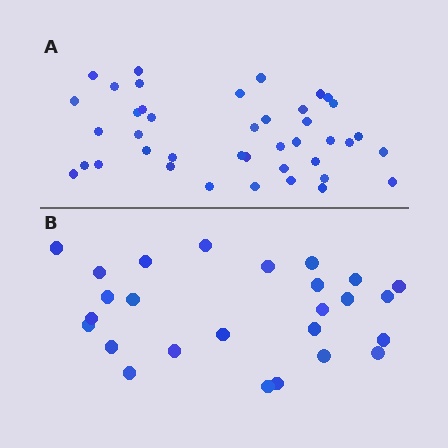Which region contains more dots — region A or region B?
Region A (the top region) has more dots.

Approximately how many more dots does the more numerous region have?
Region A has approximately 15 more dots than region B.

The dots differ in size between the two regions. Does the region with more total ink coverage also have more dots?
No. Region B has more total ink coverage because its dots are larger, but region A actually contains more individual dots. Total area can be misleading — the number of items is what matters here.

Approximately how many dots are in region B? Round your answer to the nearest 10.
About 30 dots. (The exact count is 26, which rounds to 30.)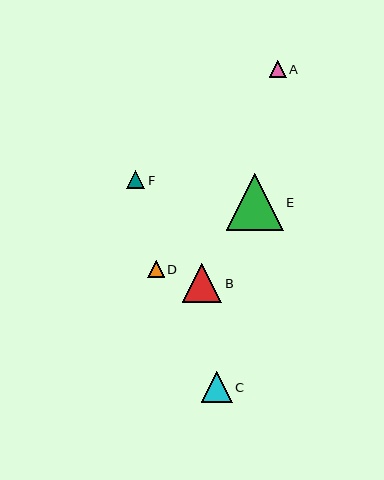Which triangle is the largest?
Triangle E is the largest with a size of approximately 56 pixels.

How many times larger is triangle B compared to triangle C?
Triangle B is approximately 1.3 times the size of triangle C.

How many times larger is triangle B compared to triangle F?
Triangle B is approximately 2.2 times the size of triangle F.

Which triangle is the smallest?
Triangle D is the smallest with a size of approximately 17 pixels.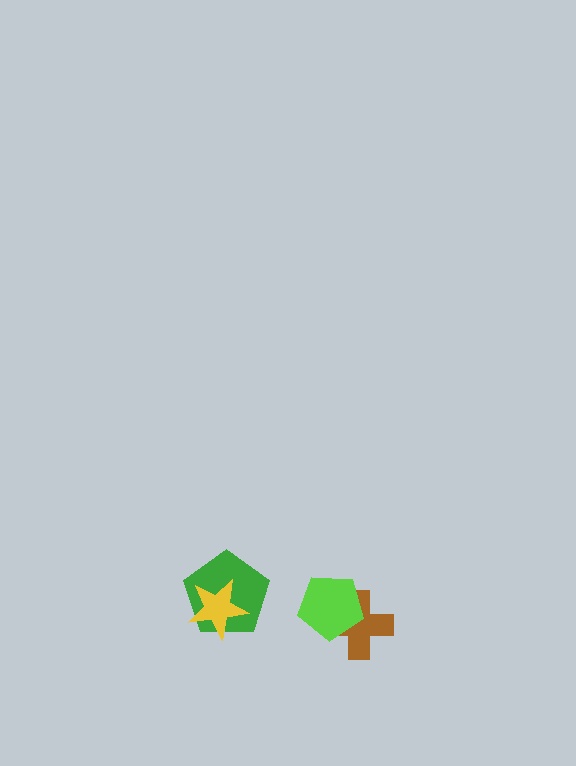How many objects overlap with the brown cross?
1 object overlaps with the brown cross.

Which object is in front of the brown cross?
The lime pentagon is in front of the brown cross.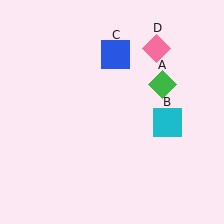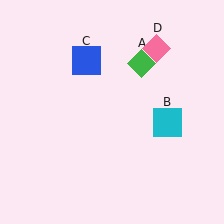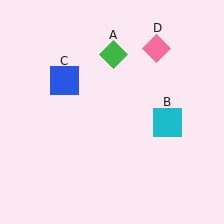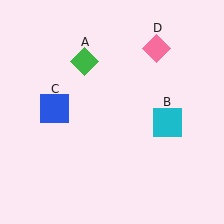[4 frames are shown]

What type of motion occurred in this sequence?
The green diamond (object A), blue square (object C) rotated counterclockwise around the center of the scene.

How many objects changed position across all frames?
2 objects changed position: green diamond (object A), blue square (object C).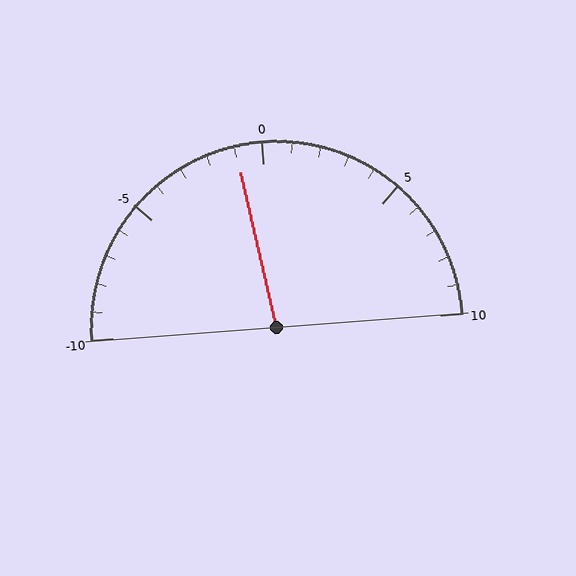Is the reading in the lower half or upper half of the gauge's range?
The reading is in the lower half of the range (-10 to 10).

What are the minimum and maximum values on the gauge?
The gauge ranges from -10 to 10.